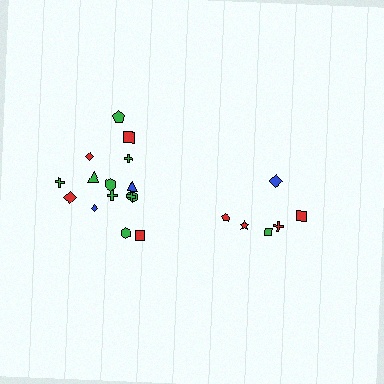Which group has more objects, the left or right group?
The left group.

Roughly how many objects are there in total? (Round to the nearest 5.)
Roughly 20 objects in total.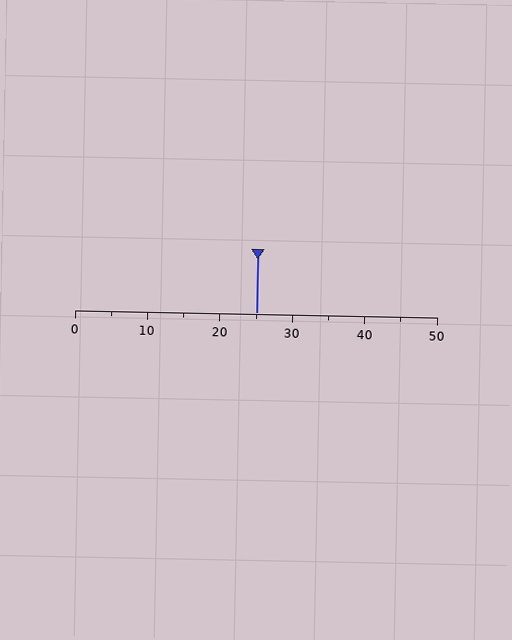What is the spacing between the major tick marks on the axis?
The major ticks are spaced 10 apart.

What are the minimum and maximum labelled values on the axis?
The axis runs from 0 to 50.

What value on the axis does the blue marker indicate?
The marker indicates approximately 25.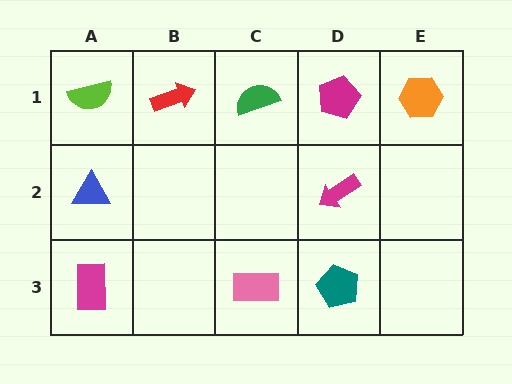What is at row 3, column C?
A pink rectangle.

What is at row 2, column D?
A magenta arrow.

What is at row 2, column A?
A blue triangle.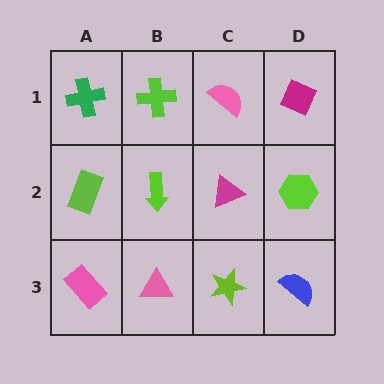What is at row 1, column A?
A green cross.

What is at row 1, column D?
A magenta diamond.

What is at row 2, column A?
A lime rectangle.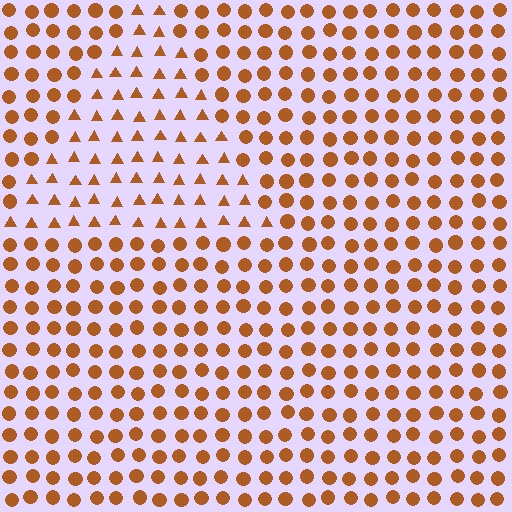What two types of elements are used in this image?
The image uses triangles inside the triangle region and circles outside it.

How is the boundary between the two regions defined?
The boundary is defined by a change in element shape: triangles inside vs. circles outside. All elements share the same color and spacing.